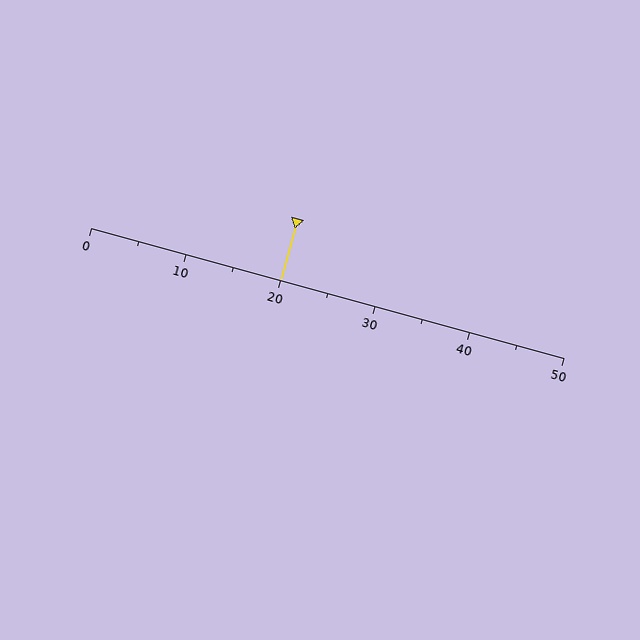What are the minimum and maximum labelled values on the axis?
The axis runs from 0 to 50.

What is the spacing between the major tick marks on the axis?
The major ticks are spaced 10 apart.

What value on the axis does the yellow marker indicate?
The marker indicates approximately 20.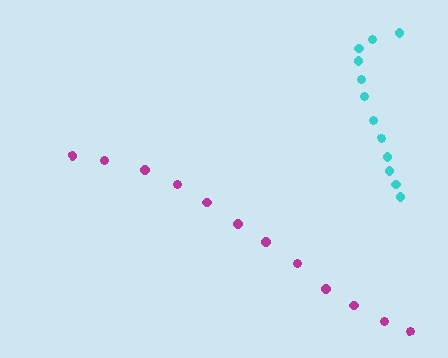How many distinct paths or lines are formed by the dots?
There are 2 distinct paths.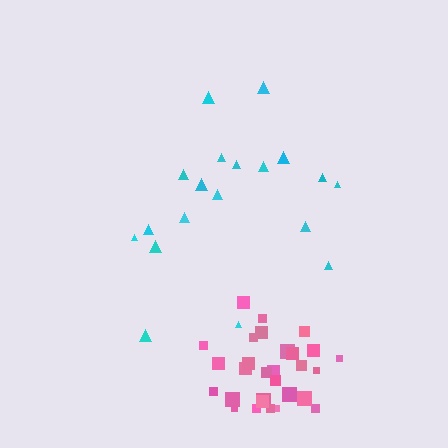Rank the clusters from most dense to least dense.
pink, cyan.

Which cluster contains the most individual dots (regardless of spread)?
Pink (29).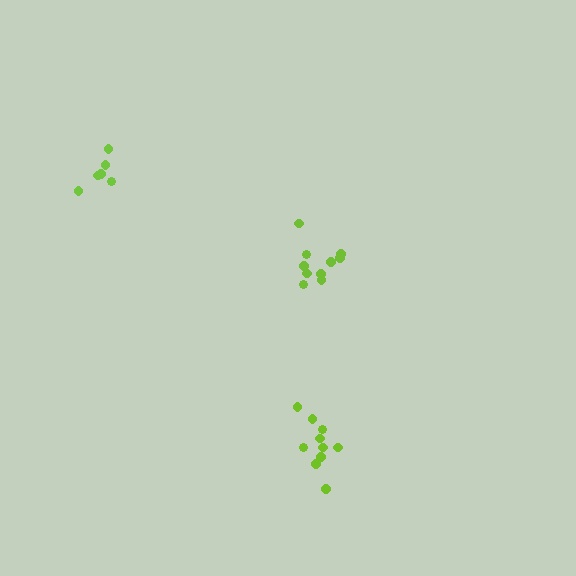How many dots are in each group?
Group 1: 10 dots, Group 2: 10 dots, Group 3: 6 dots (26 total).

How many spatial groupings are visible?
There are 3 spatial groupings.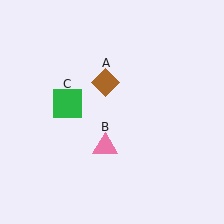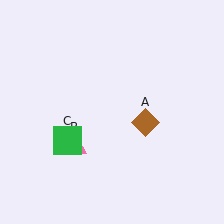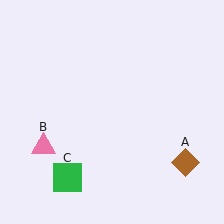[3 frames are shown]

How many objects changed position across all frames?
3 objects changed position: brown diamond (object A), pink triangle (object B), green square (object C).